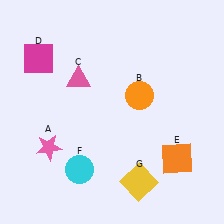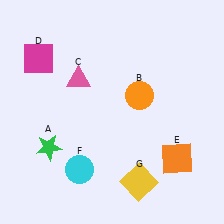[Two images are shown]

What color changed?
The star (A) changed from pink in Image 1 to green in Image 2.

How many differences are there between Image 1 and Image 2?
There is 1 difference between the two images.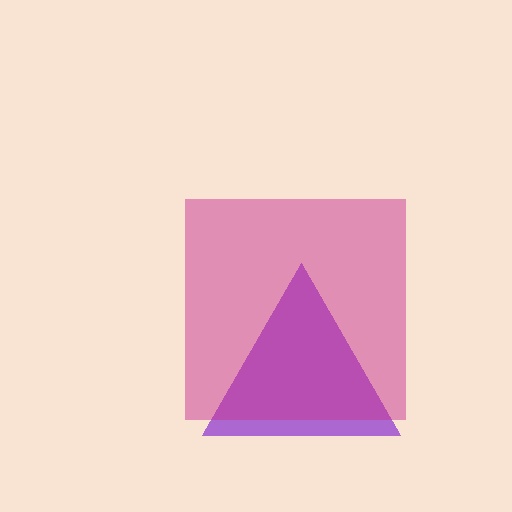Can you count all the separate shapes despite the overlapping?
Yes, there are 2 separate shapes.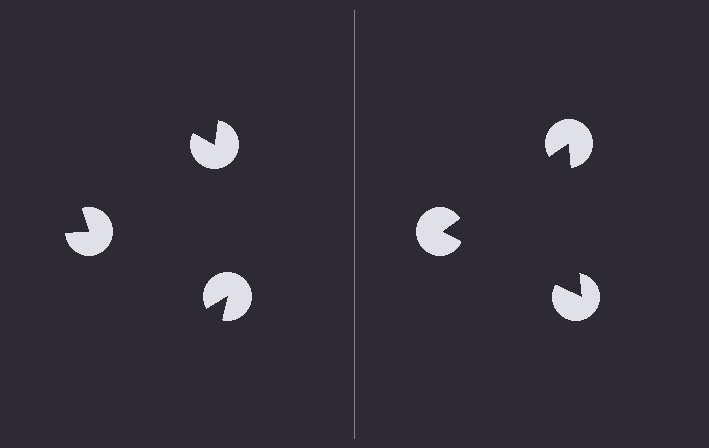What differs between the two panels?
The pac-man discs are positioned identically on both sides; only the wedge orientations differ. On the right they align to a triangle; on the left they are misaligned.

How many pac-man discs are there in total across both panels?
6 — 3 on each side.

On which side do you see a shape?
An illusory triangle appears on the right side. On the left side the wedge cuts are rotated, so no coherent shape forms.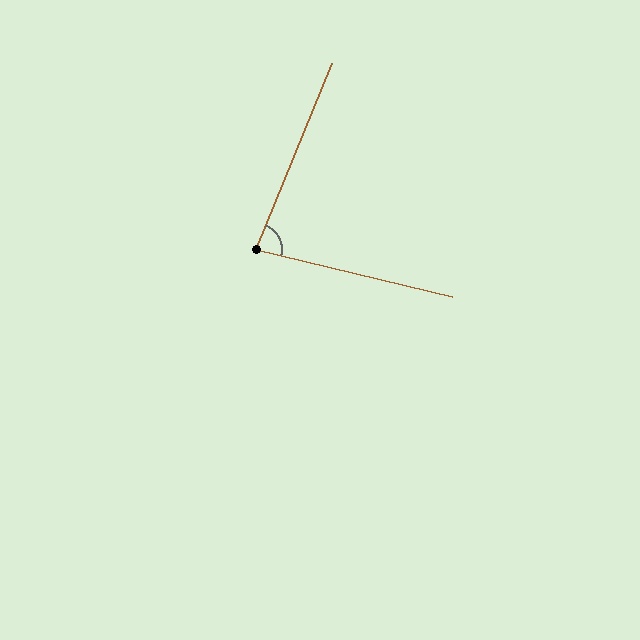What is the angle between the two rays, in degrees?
Approximately 81 degrees.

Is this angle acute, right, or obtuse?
It is acute.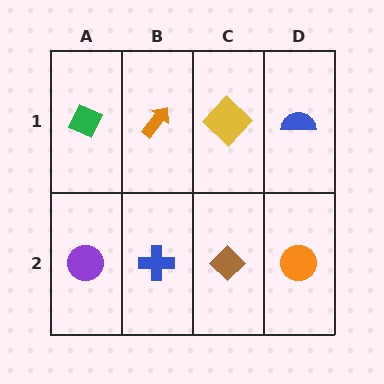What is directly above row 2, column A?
A green diamond.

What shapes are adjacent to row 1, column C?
A brown diamond (row 2, column C), an orange arrow (row 1, column B), a blue semicircle (row 1, column D).